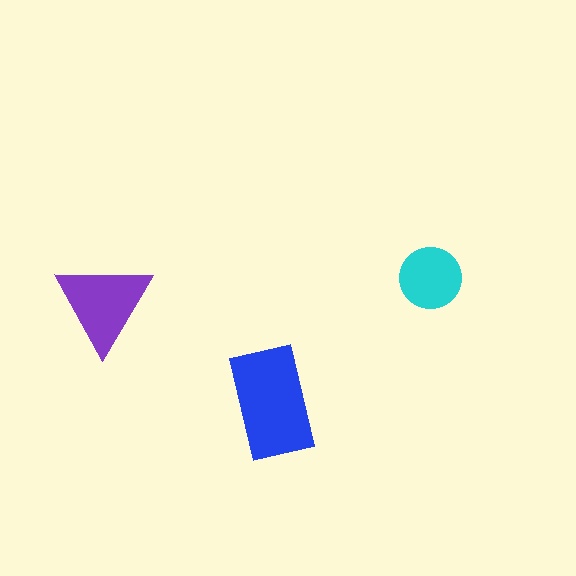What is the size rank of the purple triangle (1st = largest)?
2nd.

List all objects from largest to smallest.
The blue rectangle, the purple triangle, the cyan circle.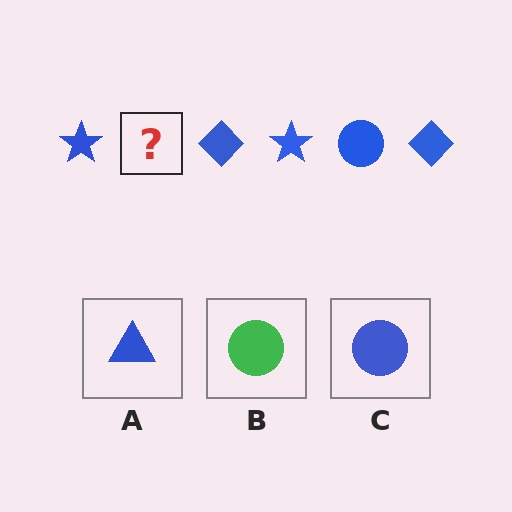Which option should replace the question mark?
Option C.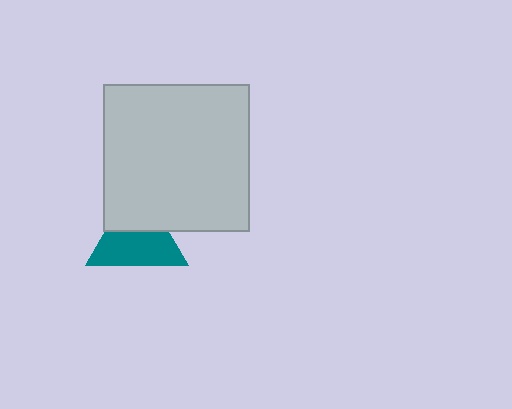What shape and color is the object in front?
The object in front is a light gray square.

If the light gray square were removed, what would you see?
You would see the complete teal triangle.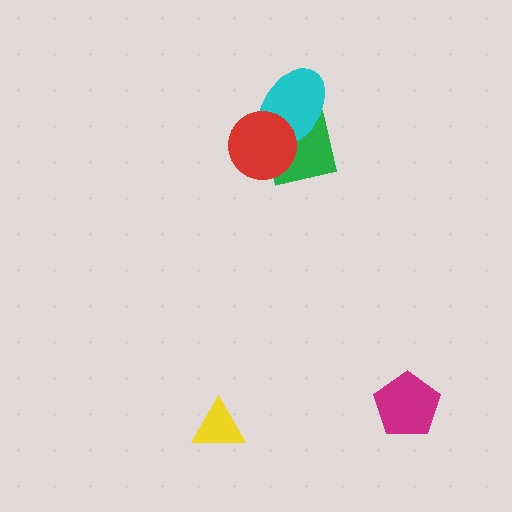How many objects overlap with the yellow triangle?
0 objects overlap with the yellow triangle.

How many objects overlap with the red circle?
2 objects overlap with the red circle.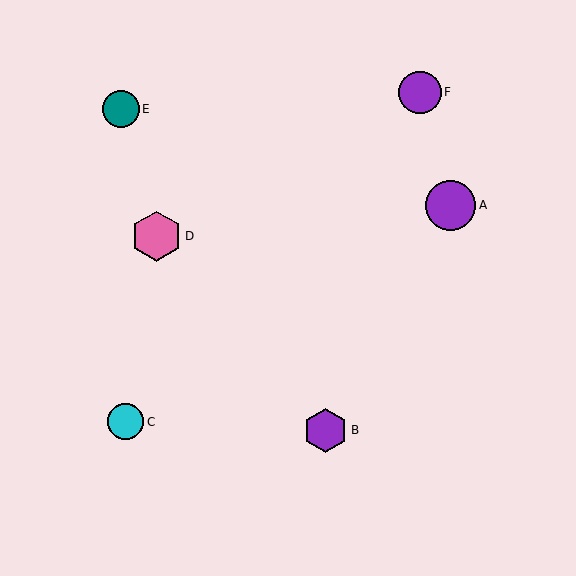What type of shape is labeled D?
Shape D is a pink hexagon.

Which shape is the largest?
The purple circle (labeled A) is the largest.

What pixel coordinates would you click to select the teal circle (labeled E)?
Click at (121, 109) to select the teal circle E.